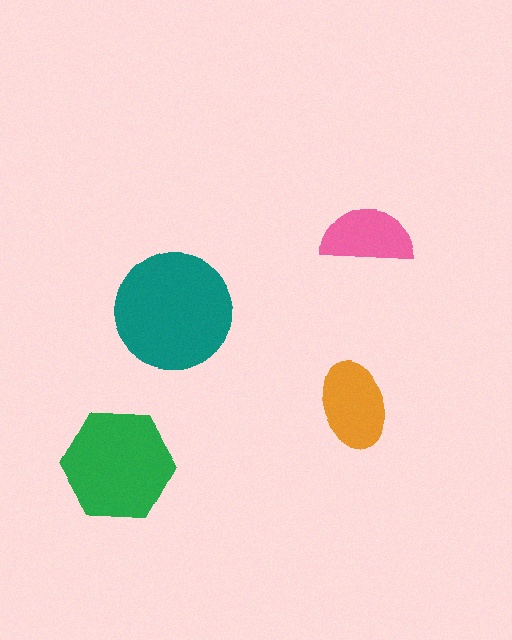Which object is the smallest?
The pink semicircle.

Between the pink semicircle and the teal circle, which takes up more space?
The teal circle.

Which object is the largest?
The teal circle.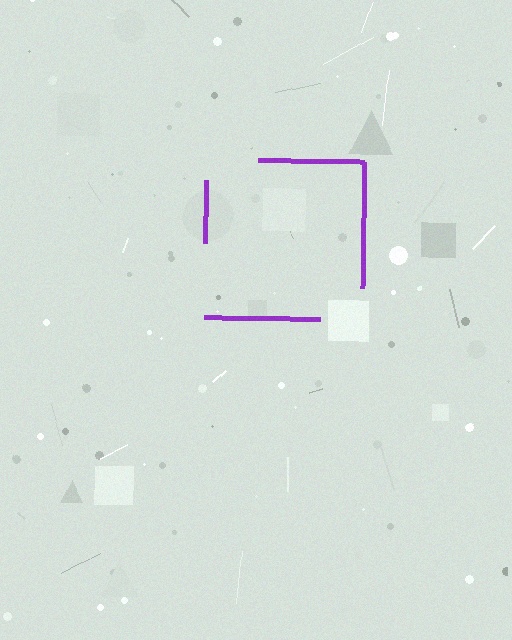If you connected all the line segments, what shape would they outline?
They would outline a square.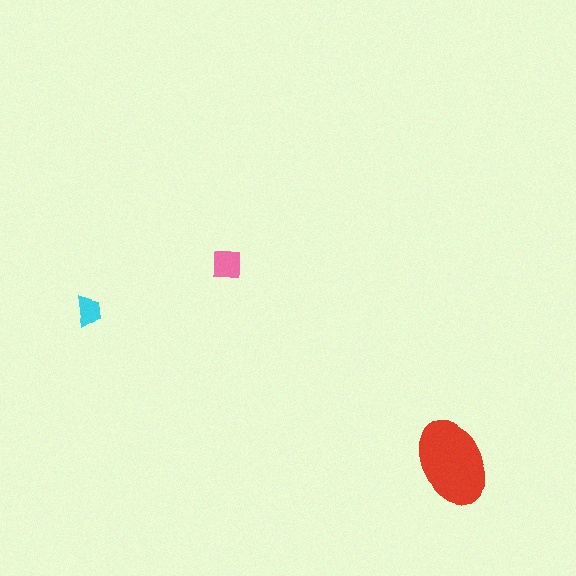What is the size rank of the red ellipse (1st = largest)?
1st.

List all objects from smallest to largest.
The cyan trapezoid, the pink square, the red ellipse.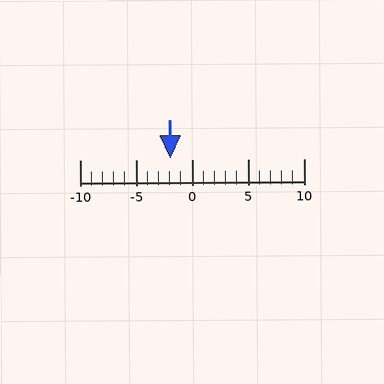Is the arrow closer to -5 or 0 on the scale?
The arrow is closer to 0.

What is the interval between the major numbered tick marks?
The major tick marks are spaced 5 units apart.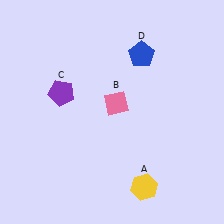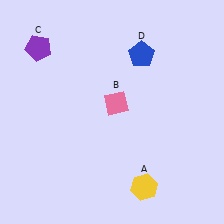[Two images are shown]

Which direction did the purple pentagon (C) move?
The purple pentagon (C) moved up.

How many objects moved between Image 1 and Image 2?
1 object moved between the two images.